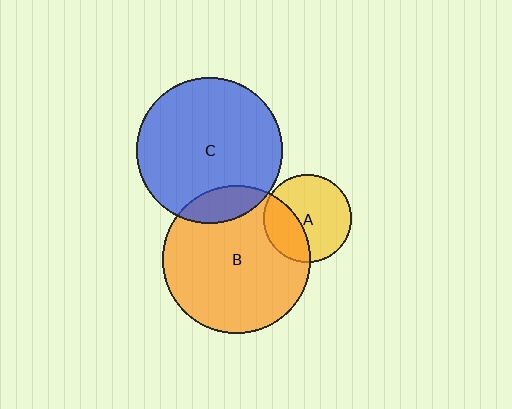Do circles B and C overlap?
Yes.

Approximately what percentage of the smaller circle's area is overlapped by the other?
Approximately 15%.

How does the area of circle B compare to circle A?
Approximately 2.8 times.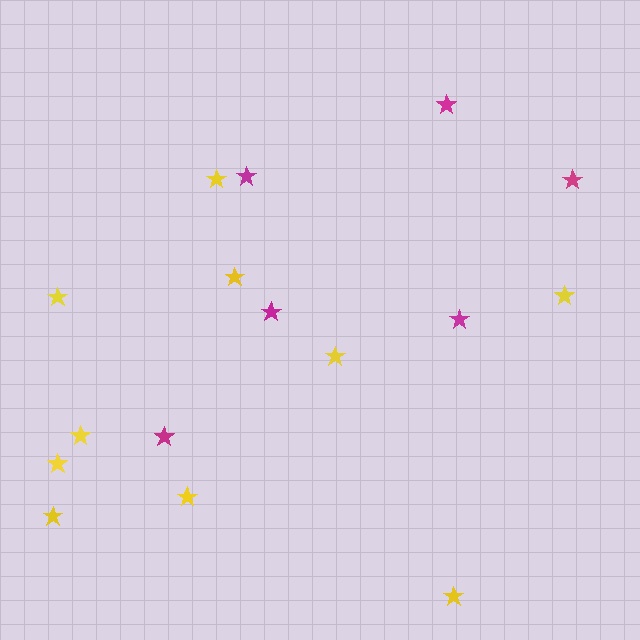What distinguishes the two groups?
There are 2 groups: one group of yellow stars (10) and one group of magenta stars (6).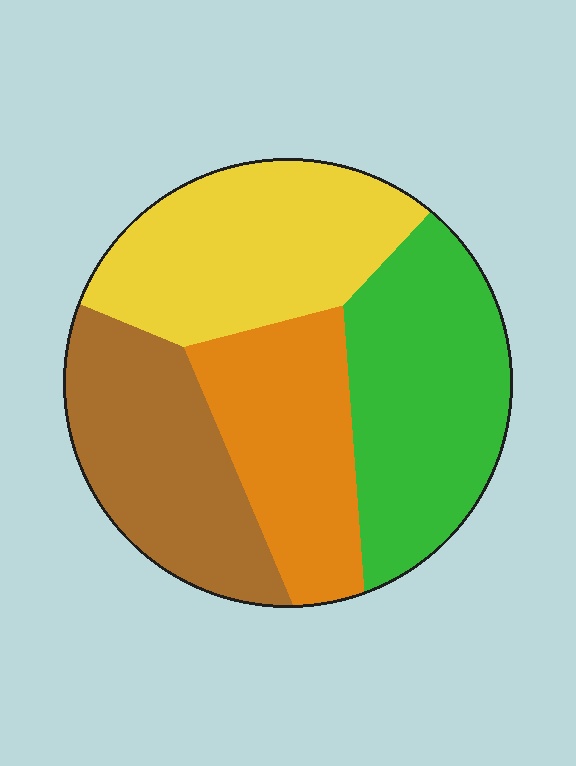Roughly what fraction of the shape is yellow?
Yellow covers about 25% of the shape.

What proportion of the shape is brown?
Brown covers about 25% of the shape.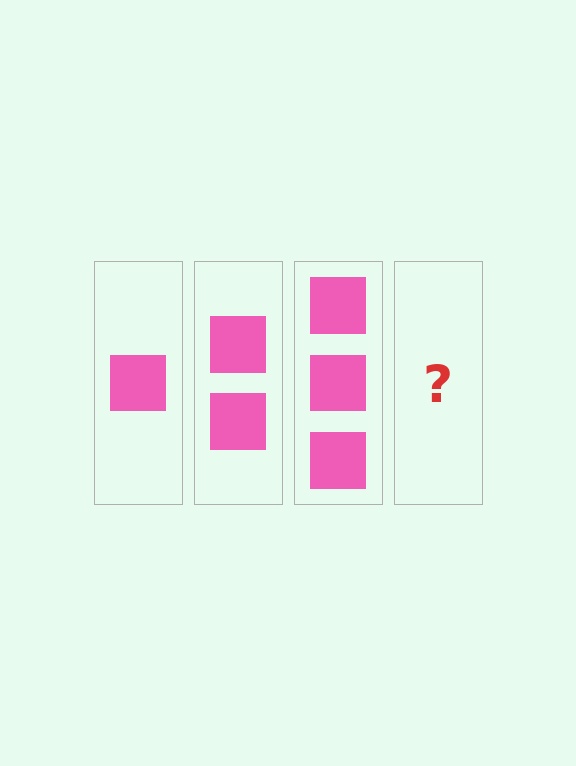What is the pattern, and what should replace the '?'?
The pattern is that each step adds one more square. The '?' should be 4 squares.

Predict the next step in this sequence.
The next step is 4 squares.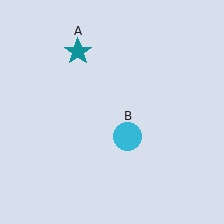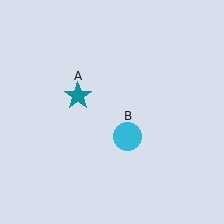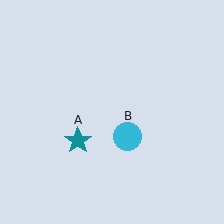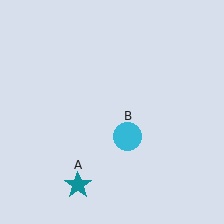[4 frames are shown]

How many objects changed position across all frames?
1 object changed position: teal star (object A).